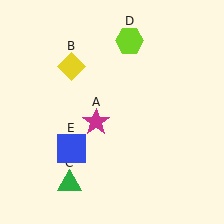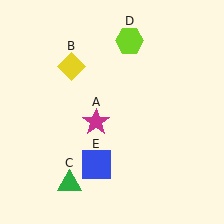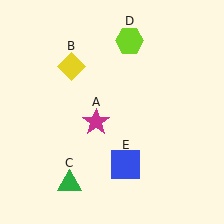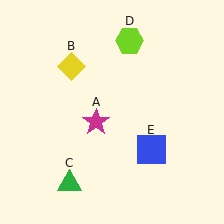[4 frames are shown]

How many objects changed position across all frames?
1 object changed position: blue square (object E).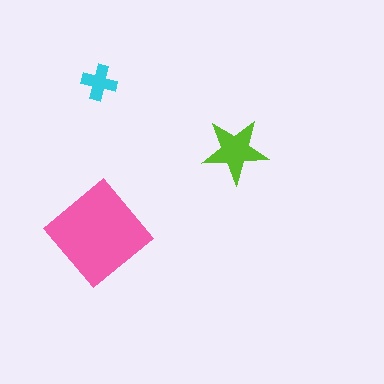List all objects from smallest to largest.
The cyan cross, the lime star, the pink diamond.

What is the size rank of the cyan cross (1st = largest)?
3rd.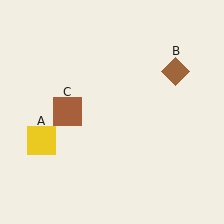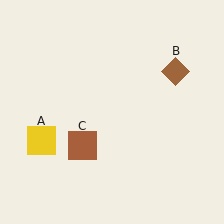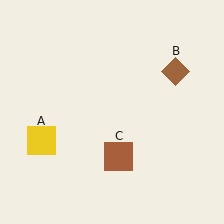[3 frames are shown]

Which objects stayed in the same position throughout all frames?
Yellow square (object A) and brown diamond (object B) remained stationary.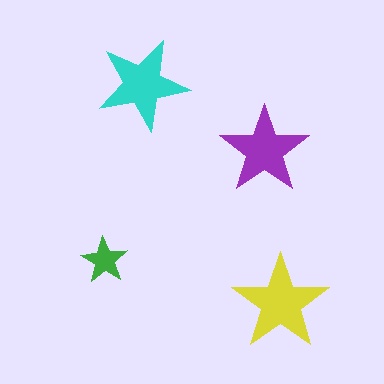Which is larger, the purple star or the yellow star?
The yellow one.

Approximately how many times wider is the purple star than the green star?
About 2 times wider.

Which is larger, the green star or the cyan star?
The cyan one.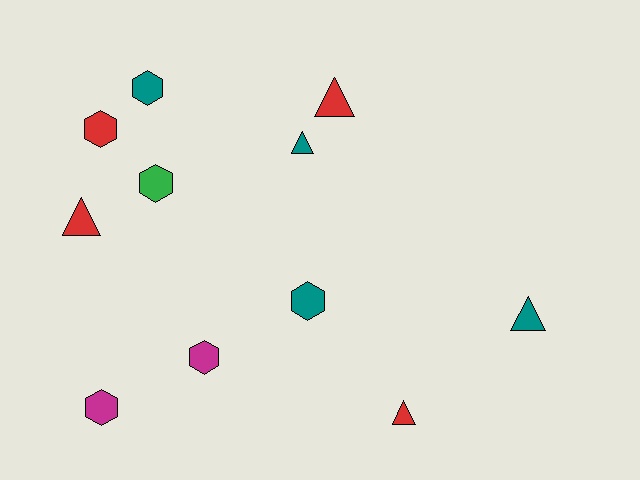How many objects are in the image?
There are 11 objects.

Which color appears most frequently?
Red, with 4 objects.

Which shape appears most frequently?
Hexagon, with 6 objects.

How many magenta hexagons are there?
There are 2 magenta hexagons.